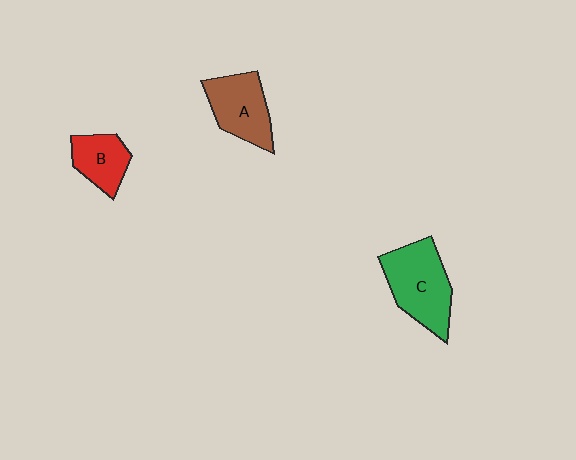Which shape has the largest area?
Shape C (green).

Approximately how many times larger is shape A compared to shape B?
Approximately 1.4 times.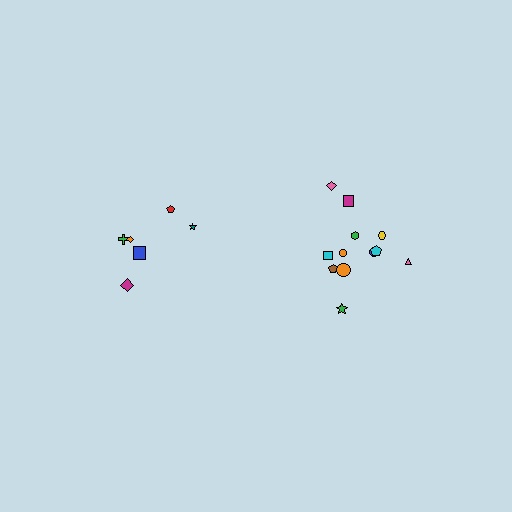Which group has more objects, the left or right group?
The right group.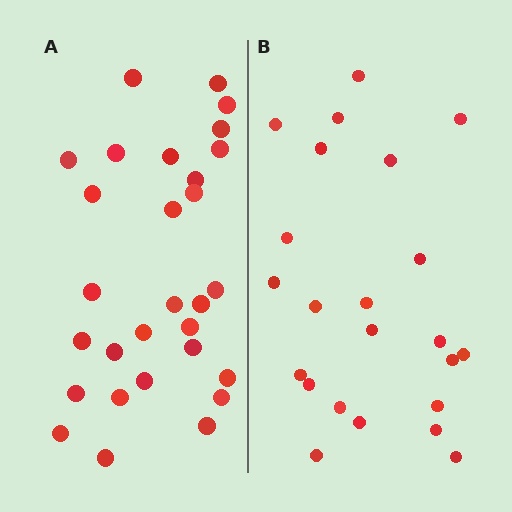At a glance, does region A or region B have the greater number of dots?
Region A (the left region) has more dots.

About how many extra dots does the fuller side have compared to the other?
Region A has about 6 more dots than region B.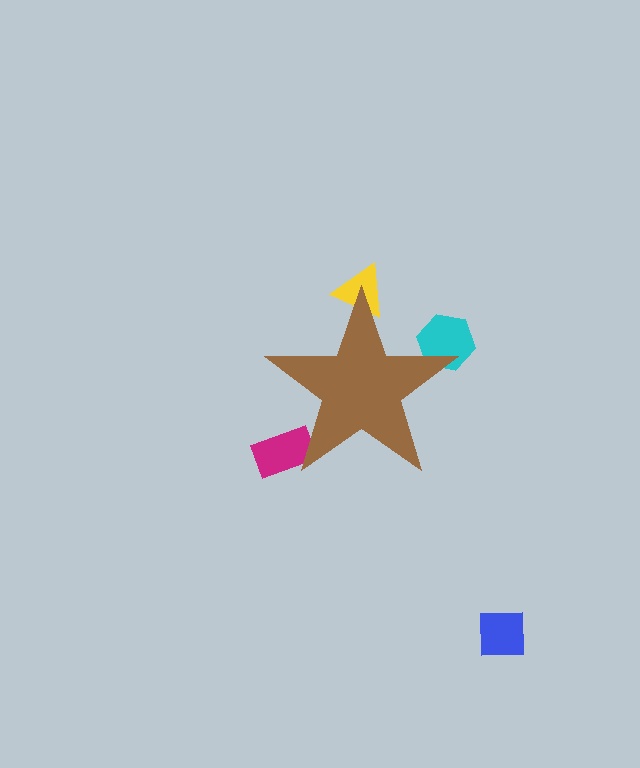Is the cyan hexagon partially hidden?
Yes, the cyan hexagon is partially hidden behind the brown star.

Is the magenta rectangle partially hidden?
Yes, the magenta rectangle is partially hidden behind the brown star.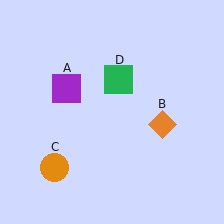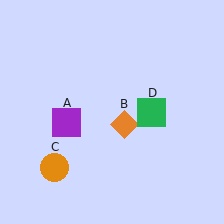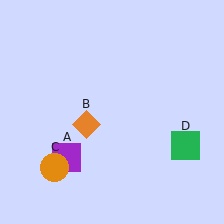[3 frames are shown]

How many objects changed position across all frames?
3 objects changed position: purple square (object A), orange diamond (object B), green square (object D).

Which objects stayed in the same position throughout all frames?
Orange circle (object C) remained stationary.